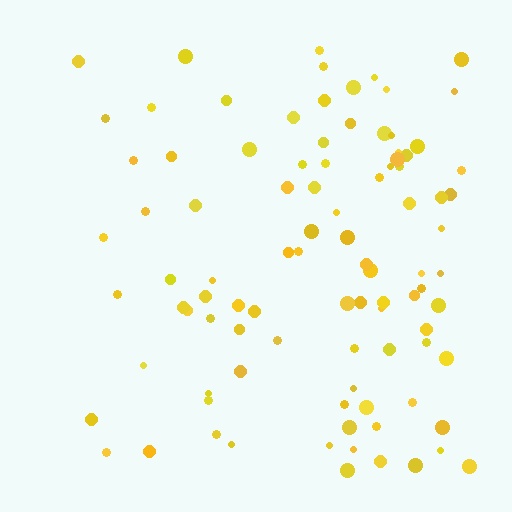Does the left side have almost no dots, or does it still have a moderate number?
Still a moderate number, just noticeably fewer than the right.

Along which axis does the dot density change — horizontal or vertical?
Horizontal.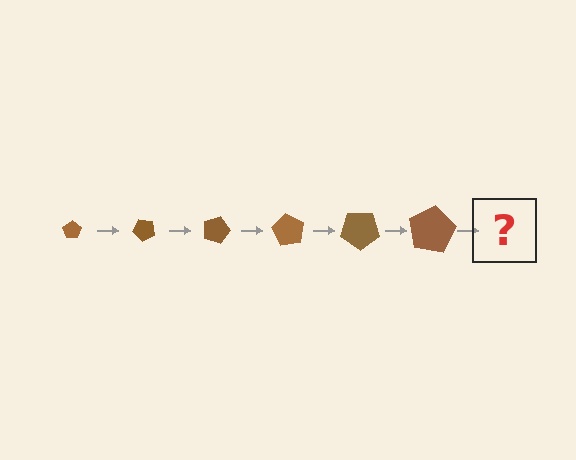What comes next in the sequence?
The next element should be a pentagon, larger than the previous one and rotated 270 degrees from the start.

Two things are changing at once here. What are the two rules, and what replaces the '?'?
The two rules are that the pentagon grows larger each step and it rotates 45 degrees each step. The '?' should be a pentagon, larger than the previous one and rotated 270 degrees from the start.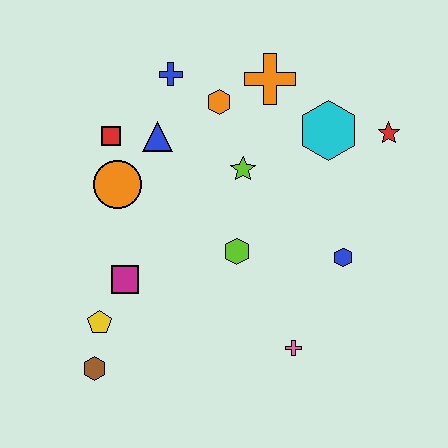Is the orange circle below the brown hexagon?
No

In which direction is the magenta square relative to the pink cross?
The magenta square is to the left of the pink cross.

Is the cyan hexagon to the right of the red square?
Yes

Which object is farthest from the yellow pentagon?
The red star is farthest from the yellow pentagon.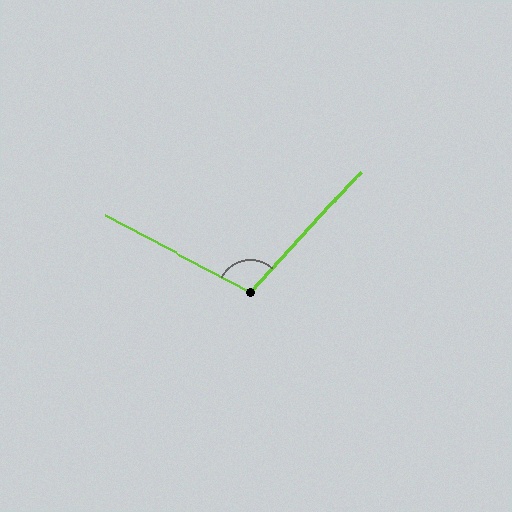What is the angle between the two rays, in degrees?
Approximately 105 degrees.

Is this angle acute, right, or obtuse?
It is obtuse.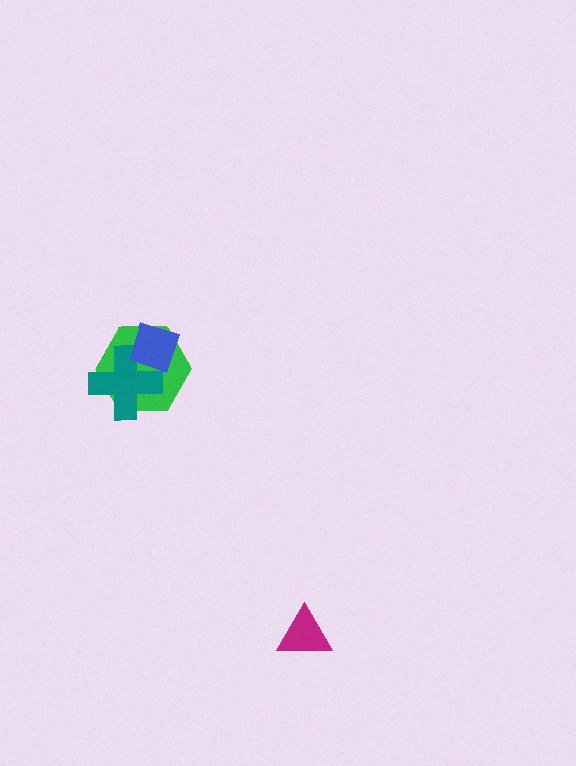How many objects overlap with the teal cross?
2 objects overlap with the teal cross.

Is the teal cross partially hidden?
Yes, it is partially covered by another shape.